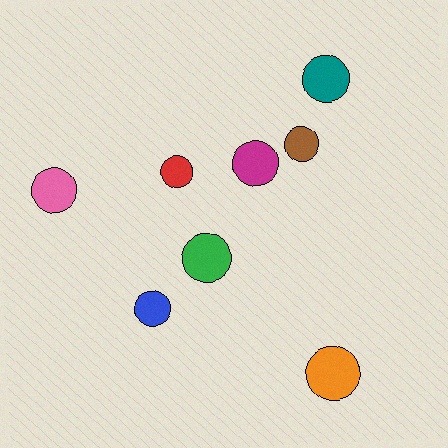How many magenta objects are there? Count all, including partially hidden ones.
There is 1 magenta object.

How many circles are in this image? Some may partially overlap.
There are 8 circles.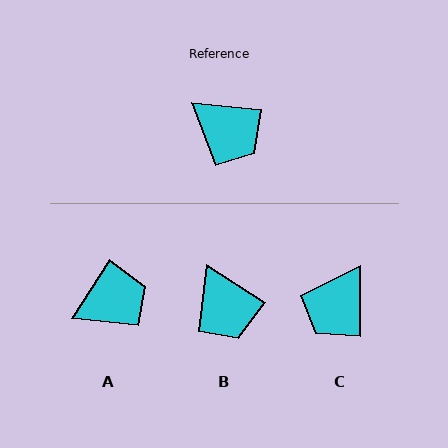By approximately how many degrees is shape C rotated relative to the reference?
Approximately 84 degrees clockwise.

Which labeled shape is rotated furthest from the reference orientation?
C, about 84 degrees away.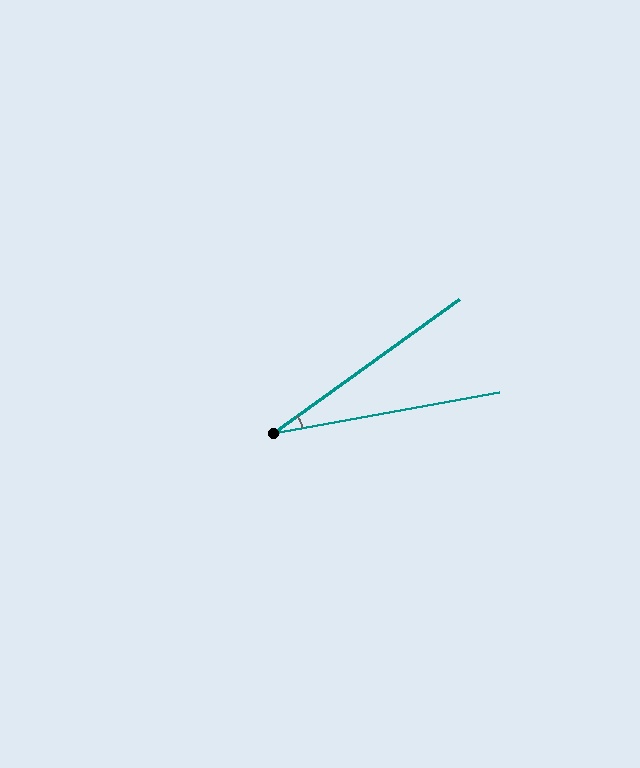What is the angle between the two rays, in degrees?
Approximately 25 degrees.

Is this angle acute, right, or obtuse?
It is acute.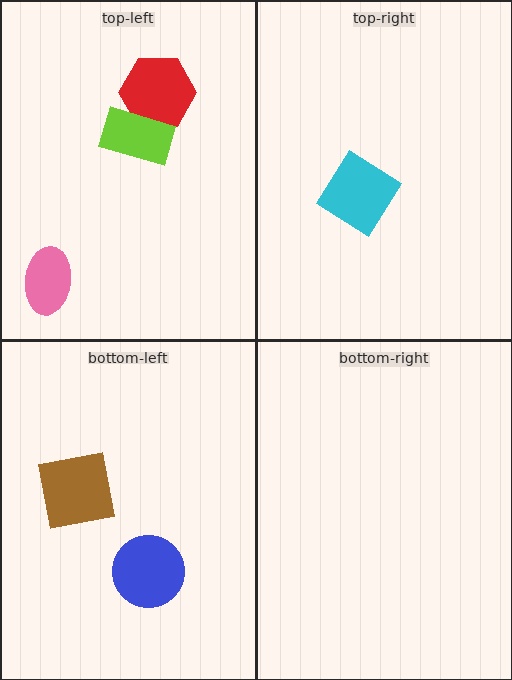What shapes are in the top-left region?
The red hexagon, the pink ellipse, the lime rectangle.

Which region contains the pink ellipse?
The top-left region.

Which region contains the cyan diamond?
The top-right region.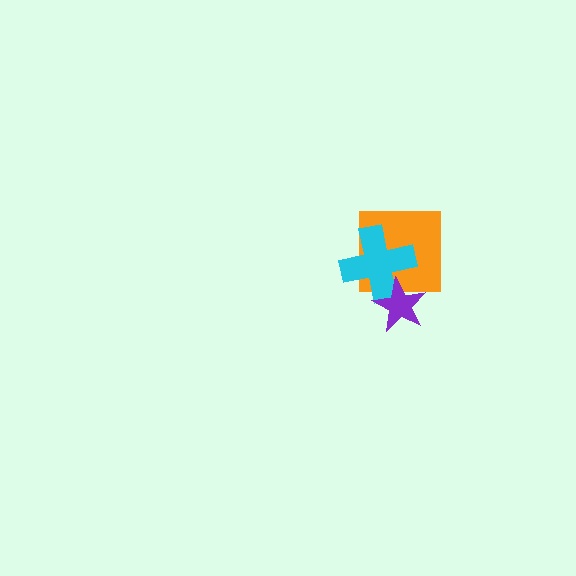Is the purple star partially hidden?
No, no other shape covers it.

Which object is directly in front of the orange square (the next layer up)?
The cyan cross is directly in front of the orange square.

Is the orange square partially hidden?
Yes, it is partially covered by another shape.